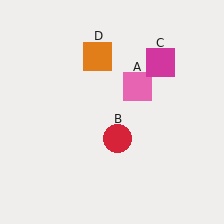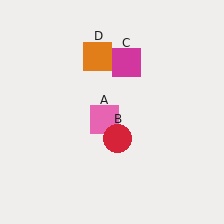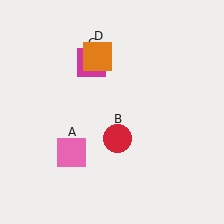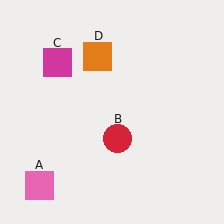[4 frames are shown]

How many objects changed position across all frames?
2 objects changed position: pink square (object A), magenta square (object C).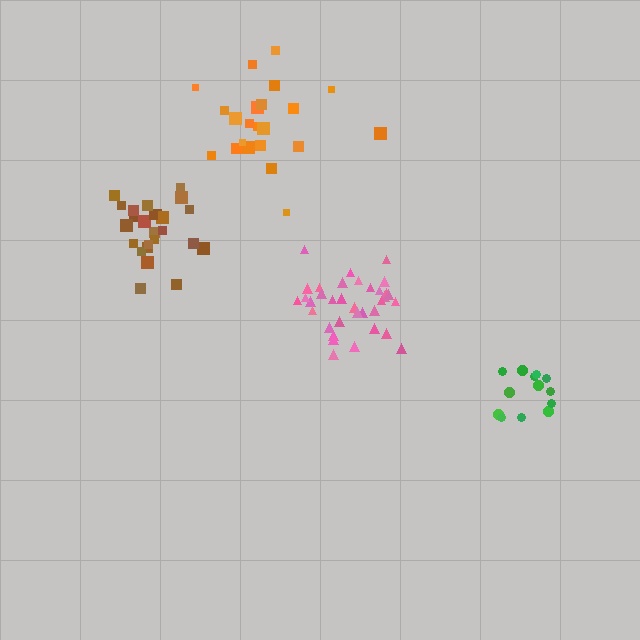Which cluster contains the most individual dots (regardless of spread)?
Pink (35).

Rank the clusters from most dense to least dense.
pink, brown, green, orange.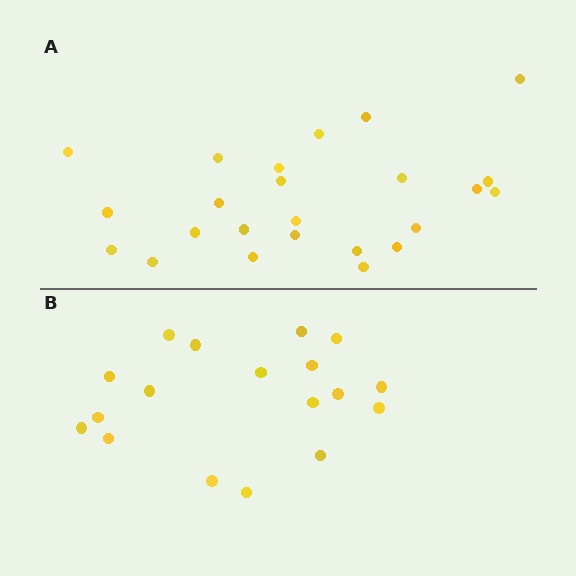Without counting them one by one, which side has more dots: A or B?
Region A (the top region) has more dots.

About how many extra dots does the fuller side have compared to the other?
Region A has about 6 more dots than region B.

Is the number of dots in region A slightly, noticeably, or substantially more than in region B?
Region A has noticeably more, but not dramatically so. The ratio is roughly 1.3 to 1.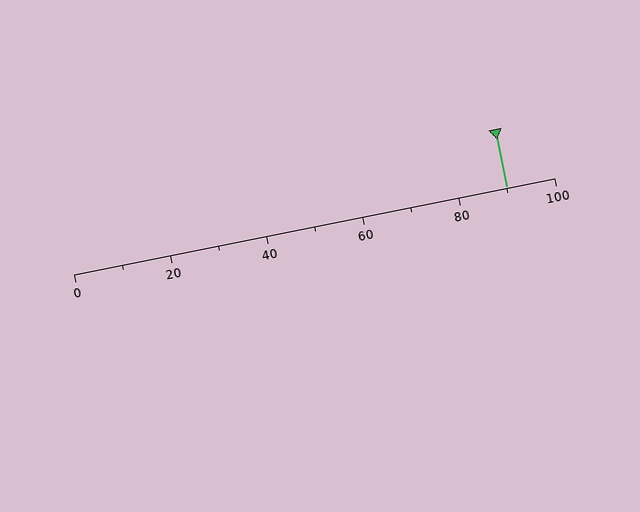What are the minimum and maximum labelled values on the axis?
The axis runs from 0 to 100.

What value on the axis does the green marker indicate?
The marker indicates approximately 90.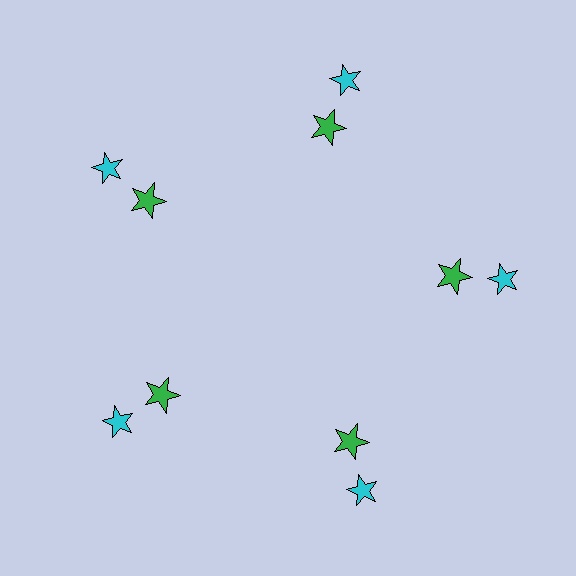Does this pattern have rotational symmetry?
Yes, this pattern has 5-fold rotational symmetry. It looks the same after rotating 72 degrees around the center.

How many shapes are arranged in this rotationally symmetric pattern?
There are 10 shapes, arranged in 5 groups of 2.